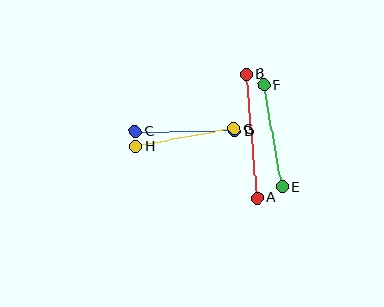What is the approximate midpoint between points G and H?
The midpoint is at approximately (185, 138) pixels.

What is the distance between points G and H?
The distance is approximately 100 pixels.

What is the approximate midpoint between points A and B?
The midpoint is at approximately (252, 136) pixels.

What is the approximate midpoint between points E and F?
The midpoint is at approximately (273, 136) pixels.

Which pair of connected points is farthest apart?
Points A and B are farthest apart.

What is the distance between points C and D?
The distance is approximately 99 pixels.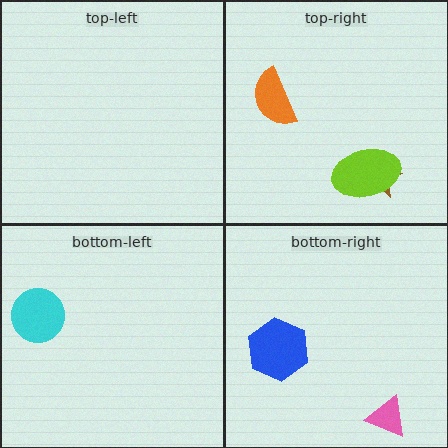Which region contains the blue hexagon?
The bottom-right region.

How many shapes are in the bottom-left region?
1.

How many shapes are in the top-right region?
3.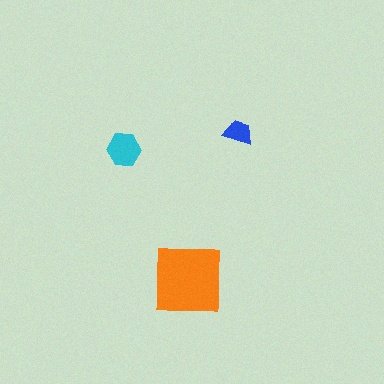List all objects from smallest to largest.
The blue trapezoid, the cyan hexagon, the orange square.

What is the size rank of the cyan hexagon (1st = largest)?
2nd.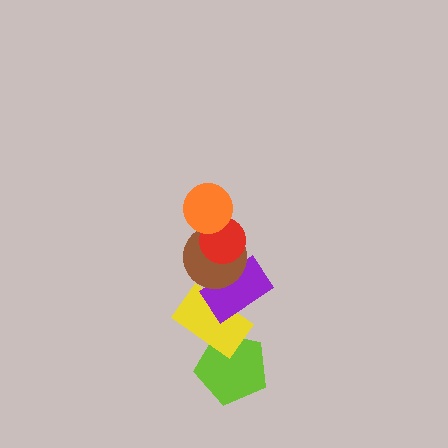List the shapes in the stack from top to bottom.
From top to bottom: the orange circle, the red circle, the brown circle, the purple rectangle, the yellow rectangle, the lime pentagon.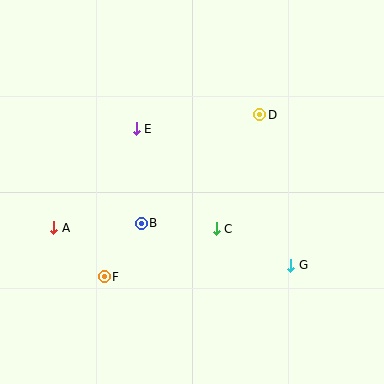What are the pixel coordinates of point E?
Point E is at (136, 129).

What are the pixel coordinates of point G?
Point G is at (291, 265).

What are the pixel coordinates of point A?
Point A is at (54, 228).